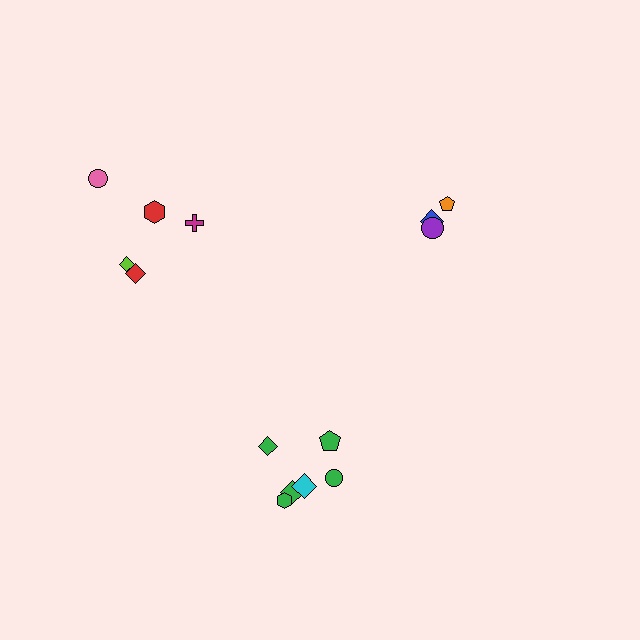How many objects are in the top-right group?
There are 3 objects.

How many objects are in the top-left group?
There are 5 objects.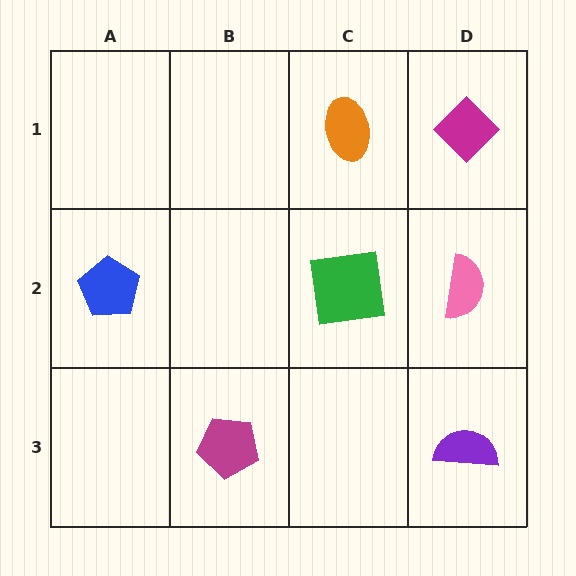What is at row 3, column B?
A magenta pentagon.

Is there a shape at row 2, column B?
No, that cell is empty.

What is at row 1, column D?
A magenta diamond.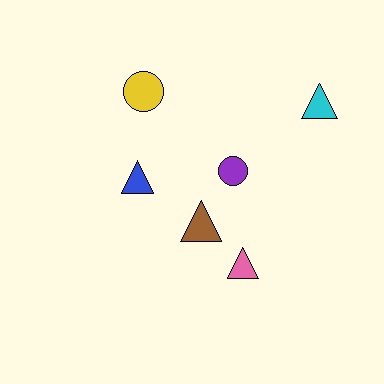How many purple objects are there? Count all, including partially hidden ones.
There is 1 purple object.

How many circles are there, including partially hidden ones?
There are 2 circles.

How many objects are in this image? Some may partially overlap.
There are 6 objects.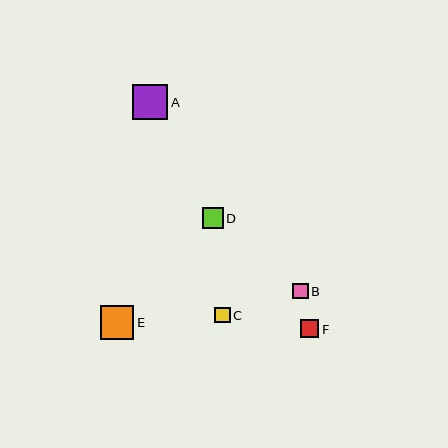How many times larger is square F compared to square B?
Square F is approximately 1.2 times the size of square B.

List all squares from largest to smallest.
From largest to smallest: A, E, D, F, B, C.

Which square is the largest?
Square A is the largest with a size of approximately 35 pixels.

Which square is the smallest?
Square C is the smallest with a size of approximately 15 pixels.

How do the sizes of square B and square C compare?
Square B and square C are approximately the same size.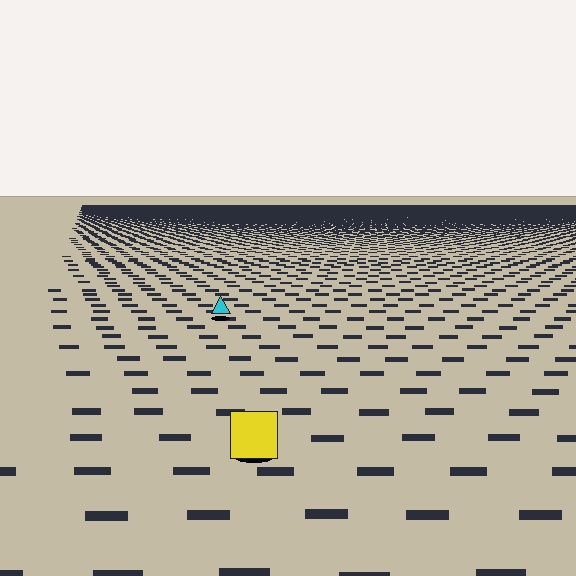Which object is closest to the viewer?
The yellow square is closest. The texture marks near it are larger and more spread out.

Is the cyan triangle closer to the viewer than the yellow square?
No. The yellow square is closer — you can tell from the texture gradient: the ground texture is coarser near it.